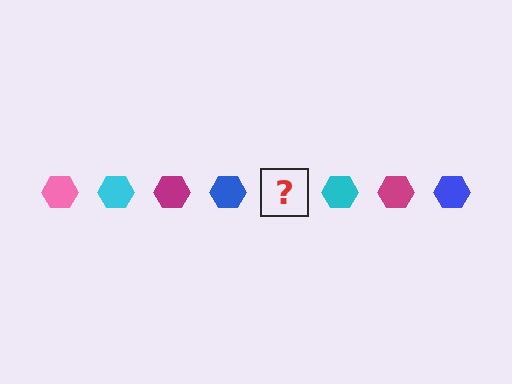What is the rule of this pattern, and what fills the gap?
The rule is that the pattern cycles through pink, cyan, magenta, blue hexagons. The gap should be filled with a pink hexagon.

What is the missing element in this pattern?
The missing element is a pink hexagon.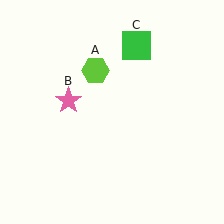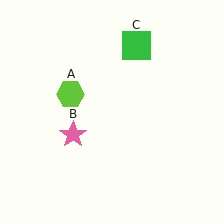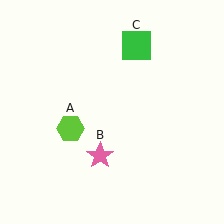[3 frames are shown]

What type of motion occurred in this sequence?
The lime hexagon (object A), pink star (object B) rotated counterclockwise around the center of the scene.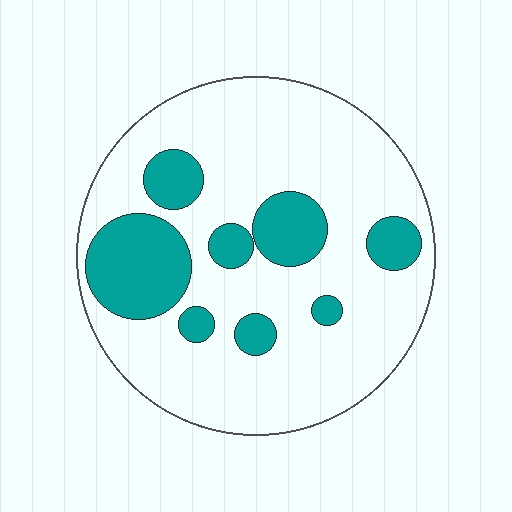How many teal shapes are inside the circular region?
8.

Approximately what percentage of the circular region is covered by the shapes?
Approximately 25%.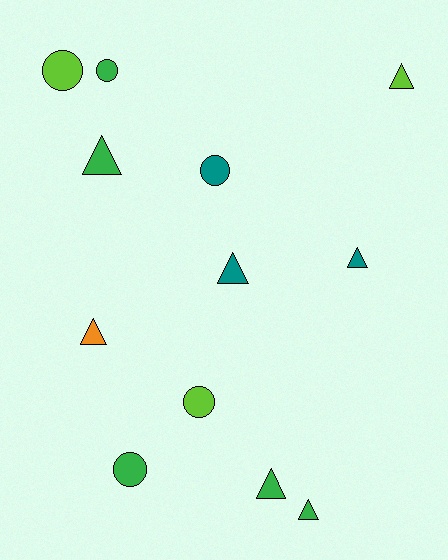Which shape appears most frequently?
Triangle, with 7 objects.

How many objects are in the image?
There are 12 objects.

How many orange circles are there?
There are no orange circles.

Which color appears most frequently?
Green, with 5 objects.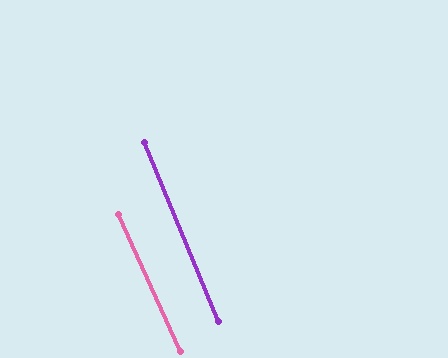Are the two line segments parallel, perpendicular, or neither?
Parallel — their directions differ by only 1.5°.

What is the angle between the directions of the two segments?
Approximately 1 degree.